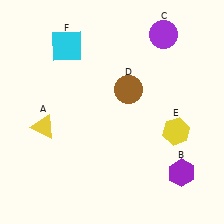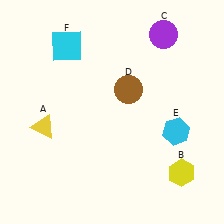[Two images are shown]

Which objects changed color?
B changed from purple to yellow. E changed from yellow to cyan.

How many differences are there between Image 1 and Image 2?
There are 2 differences between the two images.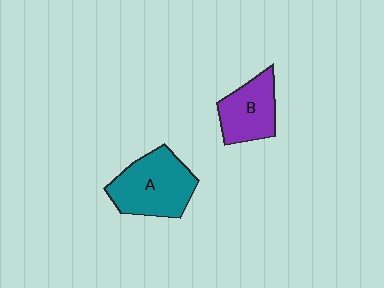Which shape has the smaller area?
Shape B (purple).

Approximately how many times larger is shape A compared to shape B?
Approximately 1.4 times.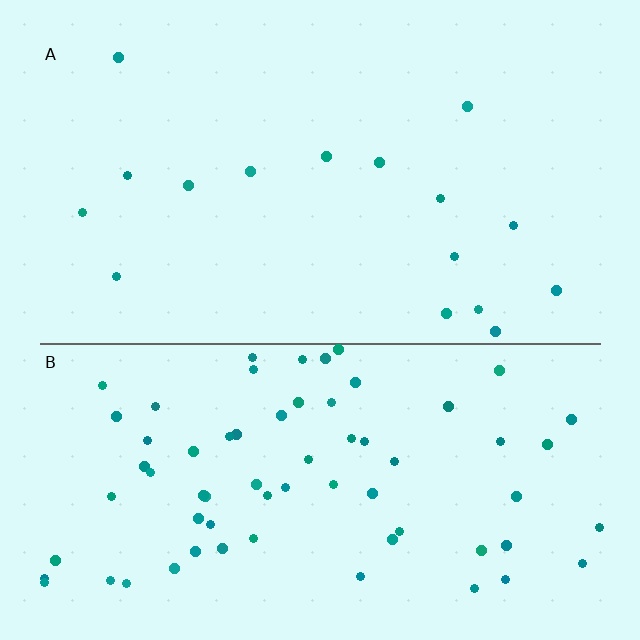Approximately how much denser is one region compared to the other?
Approximately 4.2× — region B over region A.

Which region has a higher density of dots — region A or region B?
B (the bottom).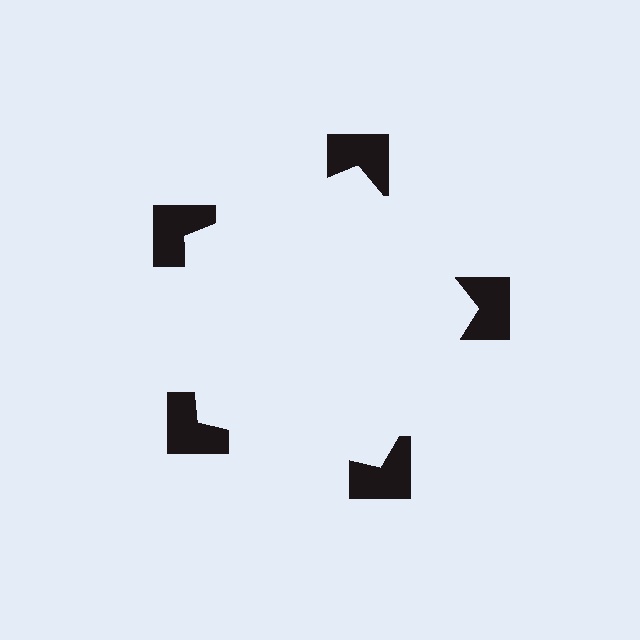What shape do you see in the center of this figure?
An illusory pentagon — its edges are inferred from the aligned wedge cuts in the notched squares, not physically drawn.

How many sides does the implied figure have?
5 sides.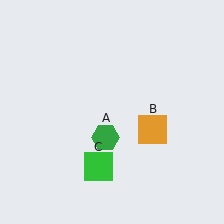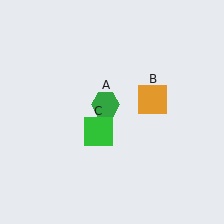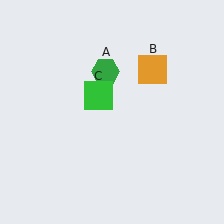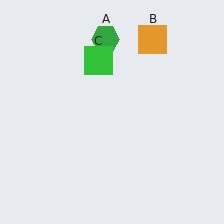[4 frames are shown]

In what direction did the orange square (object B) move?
The orange square (object B) moved up.